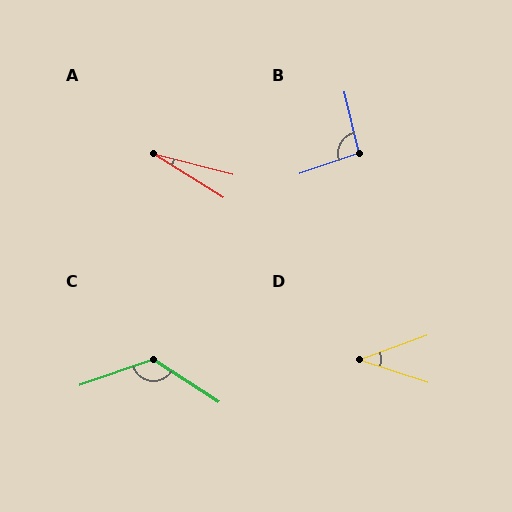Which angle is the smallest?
A, at approximately 18 degrees.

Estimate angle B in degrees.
Approximately 96 degrees.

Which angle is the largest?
C, at approximately 128 degrees.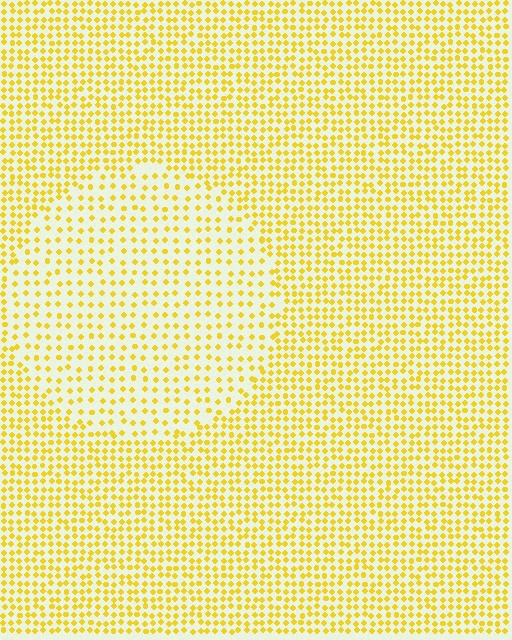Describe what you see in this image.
The image contains small yellow elements arranged at two different densities. A circle-shaped region is visible where the elements are less densely packed than the surrounding area.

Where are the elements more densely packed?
The elements are more densely packed outside the circle boundary.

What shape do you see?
I see a circle.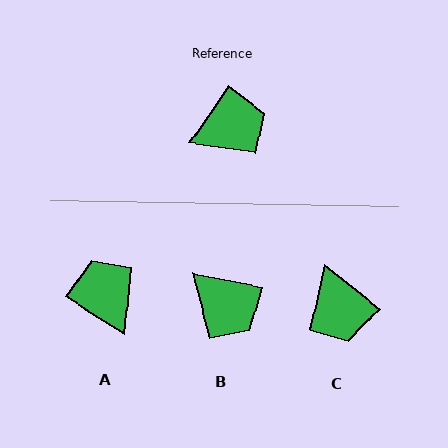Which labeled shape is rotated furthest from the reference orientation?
C, about 94 degrees away.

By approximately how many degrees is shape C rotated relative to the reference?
Approximately 94 degrees clockwise.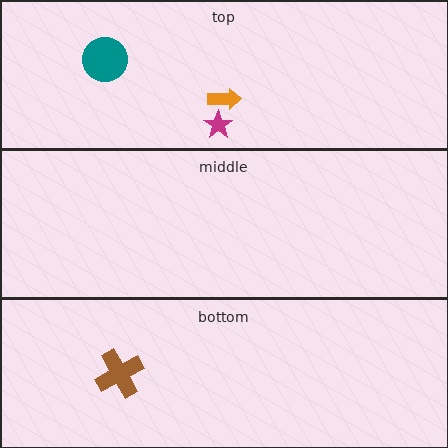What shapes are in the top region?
The teal circle, the magenta star, the orange arrow.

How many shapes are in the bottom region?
1.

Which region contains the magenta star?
The top region.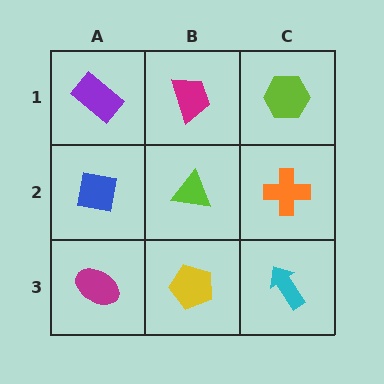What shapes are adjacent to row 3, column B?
A lime triangle (row 2, column B), a magenta ellipse (row 3, column A), a cyan arrow (row 3, column C).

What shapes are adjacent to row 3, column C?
An orange cross (row 2, column C), a yellow pentagon (row 3, column B).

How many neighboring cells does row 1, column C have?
2.